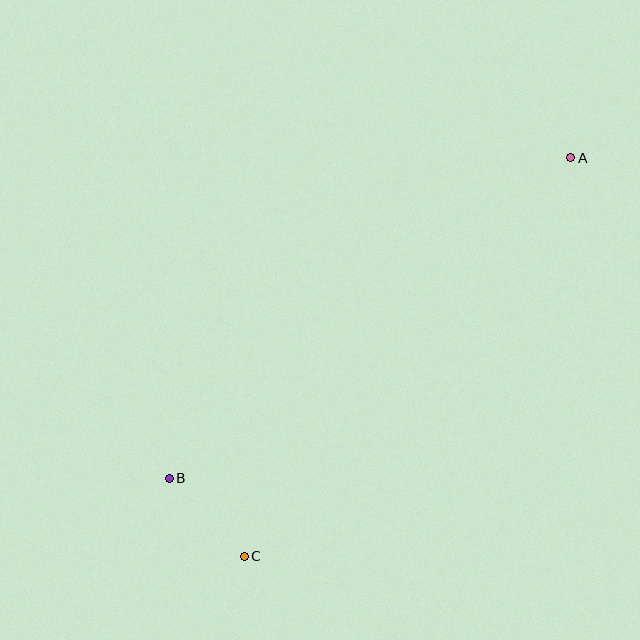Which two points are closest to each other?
Points B and C are closest to each other.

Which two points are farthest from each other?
Points A and C are farthest from each other.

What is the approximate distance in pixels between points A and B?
The distance between A and B is approximately 514 pixels.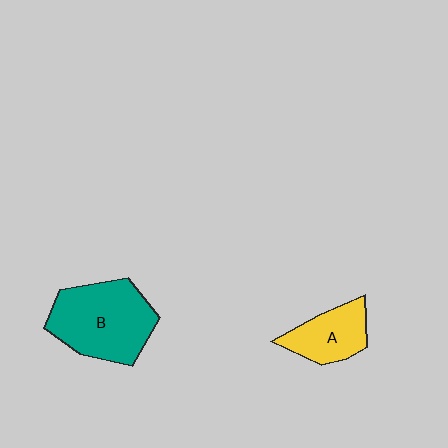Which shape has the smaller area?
Shape A (yellow).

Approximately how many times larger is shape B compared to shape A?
Approximately 1.8 times.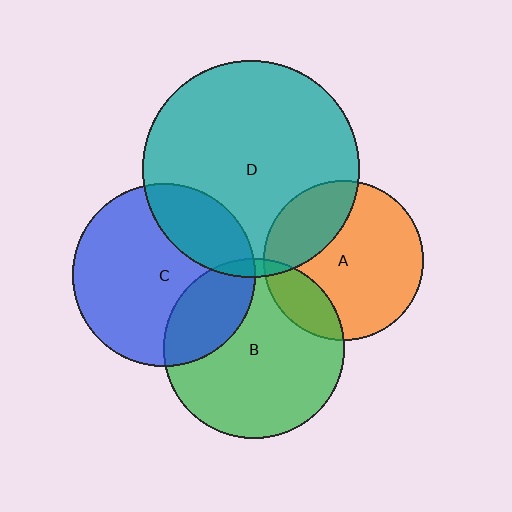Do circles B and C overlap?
Yes.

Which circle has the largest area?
Circle D (teal).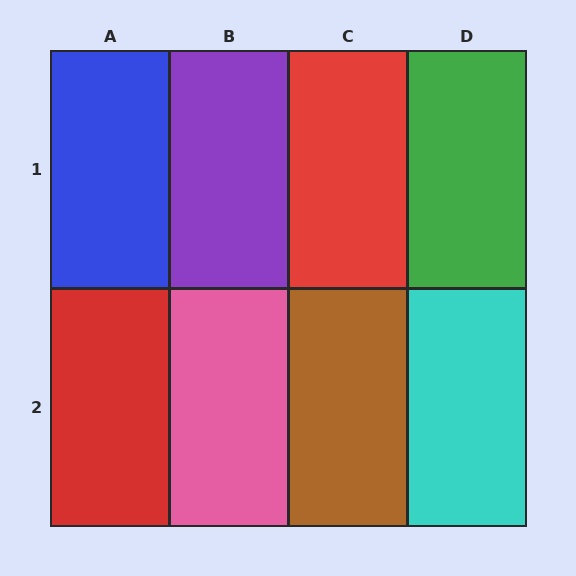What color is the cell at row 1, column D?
Green.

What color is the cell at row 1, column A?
Blue.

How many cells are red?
2 cells are red.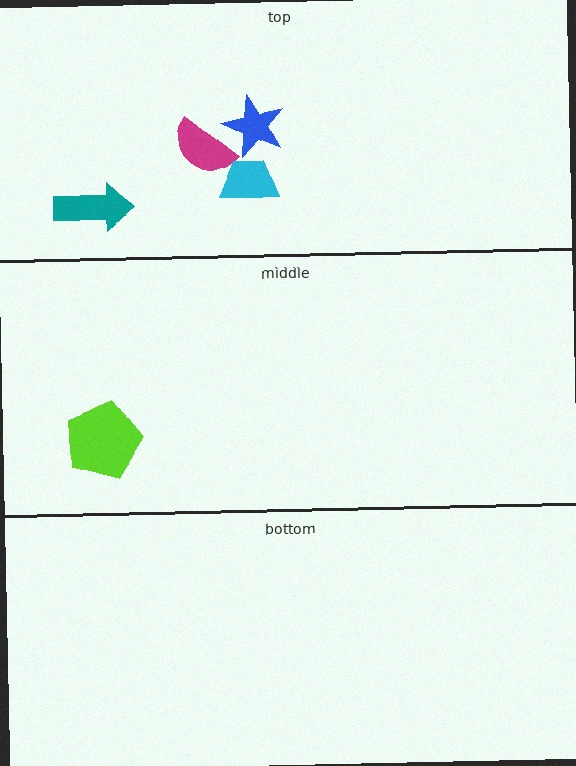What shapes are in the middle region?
The lime pentagon.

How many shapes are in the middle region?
1.